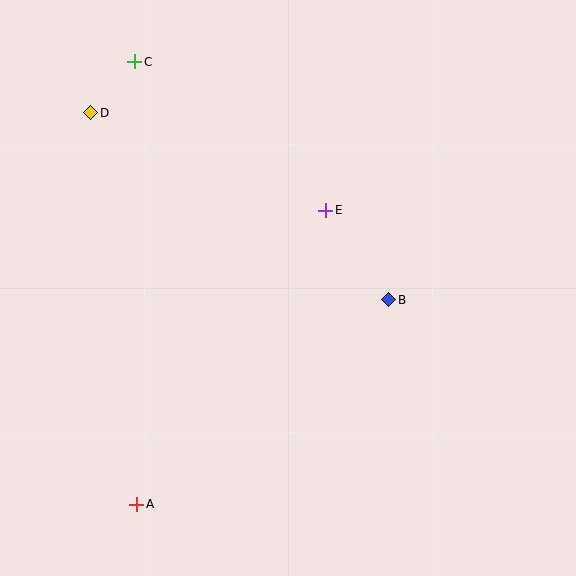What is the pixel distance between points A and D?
The distance between A and D is 394 pixels.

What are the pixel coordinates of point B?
Point B is at (389, 300).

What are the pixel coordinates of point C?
Point C is at (135, 62).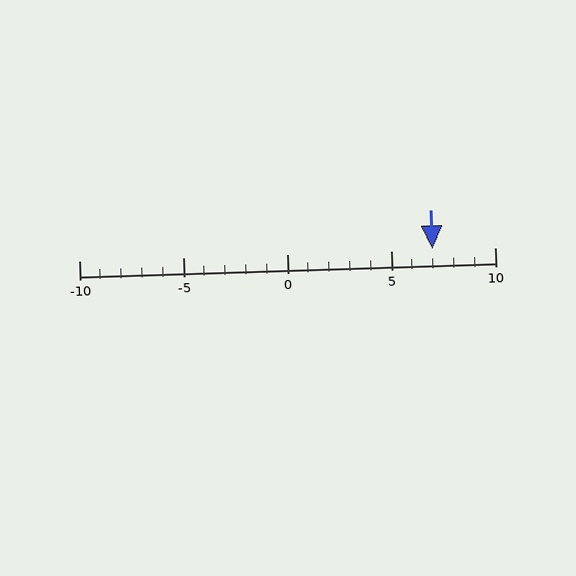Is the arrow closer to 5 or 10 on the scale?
The arrow is closer to 5.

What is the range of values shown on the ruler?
The ruler shows values from -10 to 10.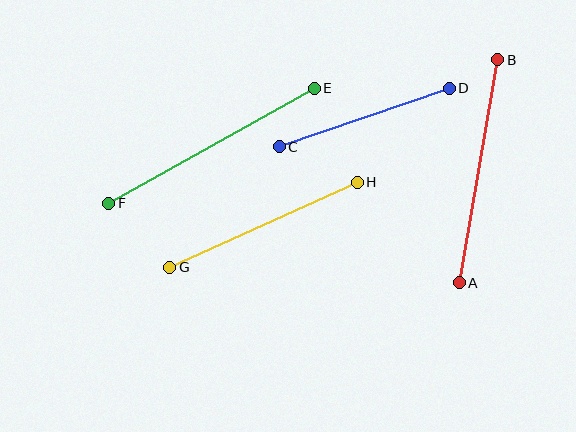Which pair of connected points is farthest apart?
Points E and F are farthest apart.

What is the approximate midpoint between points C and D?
The midpoint is at approximately (364, 118) pixels.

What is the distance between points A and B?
The distance is approximately 226 pixels.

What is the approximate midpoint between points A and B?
The midpoint is at approximately (479, 171) pixels.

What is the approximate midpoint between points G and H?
The midpoint is at approximately (263, 225) pixels.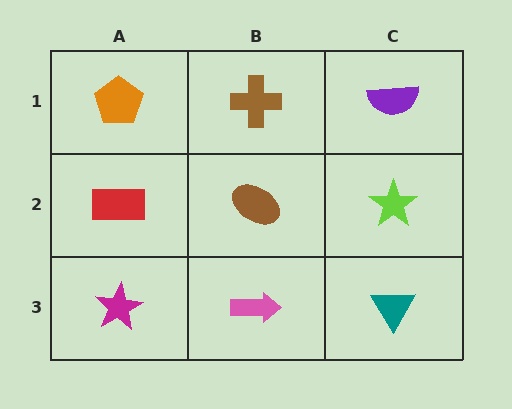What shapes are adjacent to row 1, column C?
A lime star (row 2, column C), a brown cross (row 1, column B).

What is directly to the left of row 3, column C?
A pink arrow.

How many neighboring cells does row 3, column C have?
2.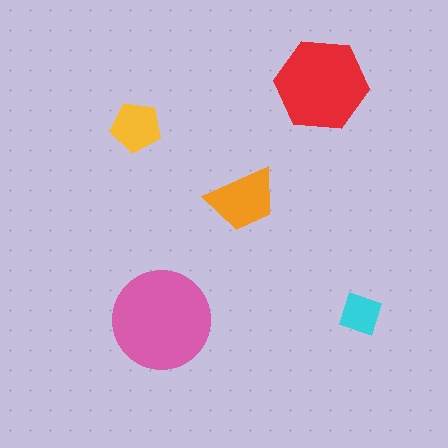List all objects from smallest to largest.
The cyan diamond, the yellow pentagon, the orange trapezoid, the red hexagon, the pink circle.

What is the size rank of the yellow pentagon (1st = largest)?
4th.